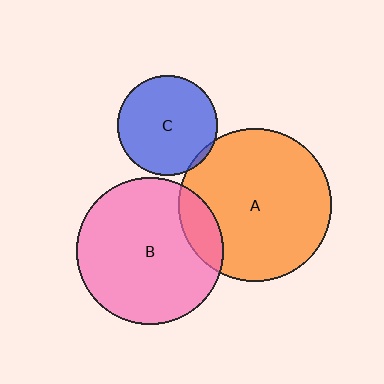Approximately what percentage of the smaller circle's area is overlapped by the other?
Approximately 15%.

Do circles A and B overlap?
Yes.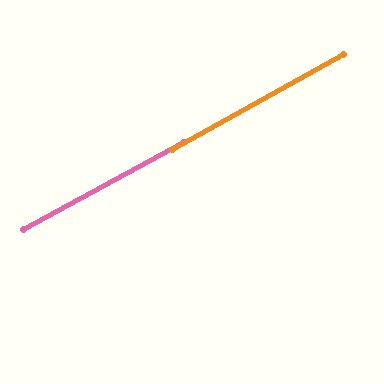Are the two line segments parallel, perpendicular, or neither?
Parallel — their directions differ by only 0.4°.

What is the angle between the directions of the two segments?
Approximately 0 degrees.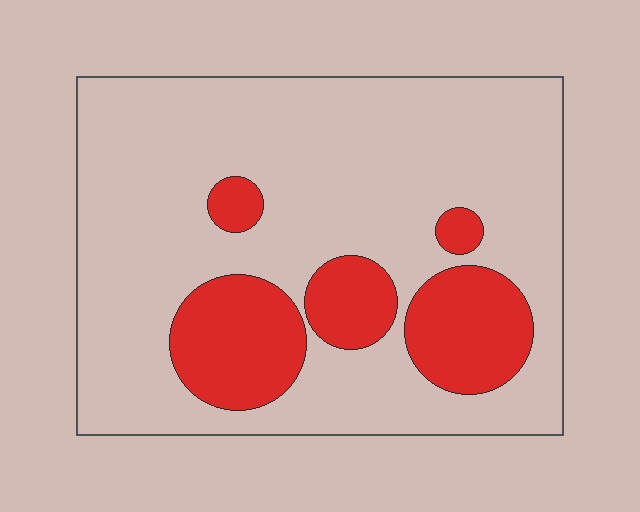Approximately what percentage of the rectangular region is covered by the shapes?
Approximately 20%.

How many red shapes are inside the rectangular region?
5.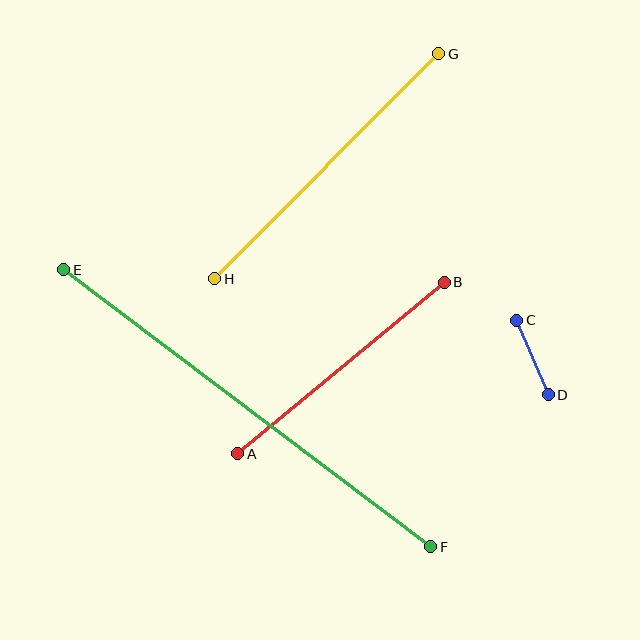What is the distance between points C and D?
The distance is approximately 81 pixels.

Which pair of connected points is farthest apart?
Points E and F are farthest apart.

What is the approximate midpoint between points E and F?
The midpoint is at approximately (247, 408) pixels.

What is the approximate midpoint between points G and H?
The midpoint is at approximately (327, 166) pixels.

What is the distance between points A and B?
The distance is approximately 268 pixels.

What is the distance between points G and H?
The distance is approximately 317 pixels.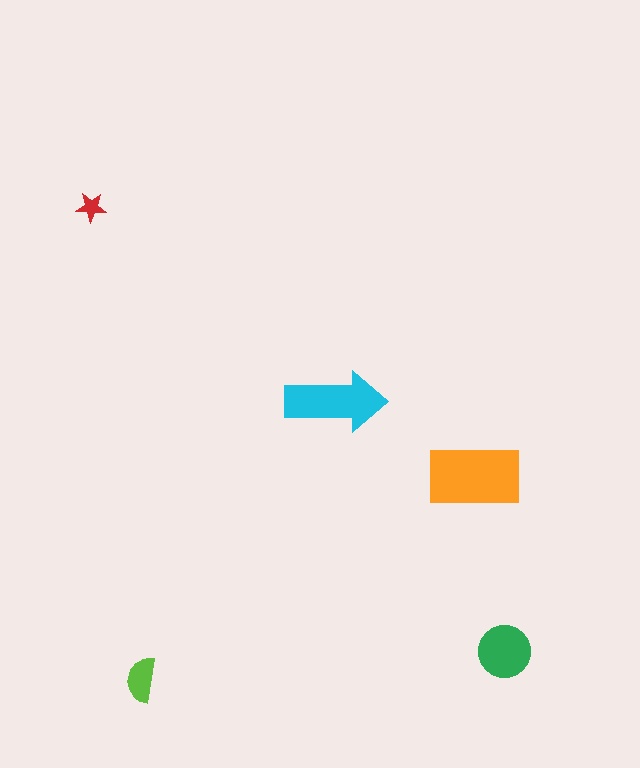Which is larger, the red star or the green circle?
The green circle.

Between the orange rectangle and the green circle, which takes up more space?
The orange rectangle.